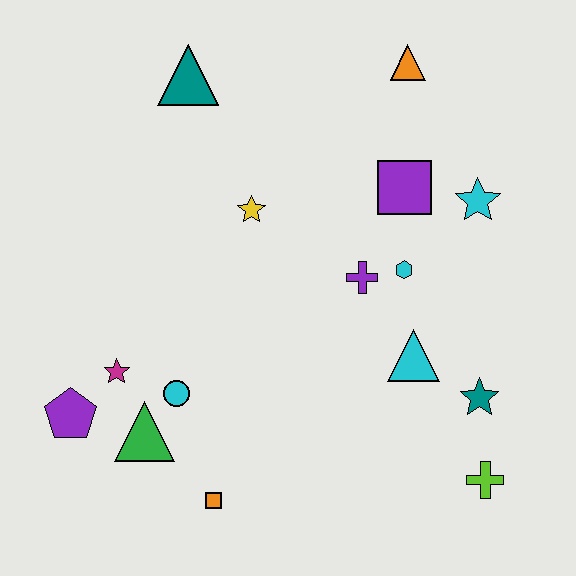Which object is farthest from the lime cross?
The teal triangle is farthest from the lime cross.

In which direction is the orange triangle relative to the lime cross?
The orange triangle is above the lime cross.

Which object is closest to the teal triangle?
The yellow star is closest to the teal triangle.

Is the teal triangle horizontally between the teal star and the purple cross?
No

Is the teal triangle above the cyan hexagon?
Yes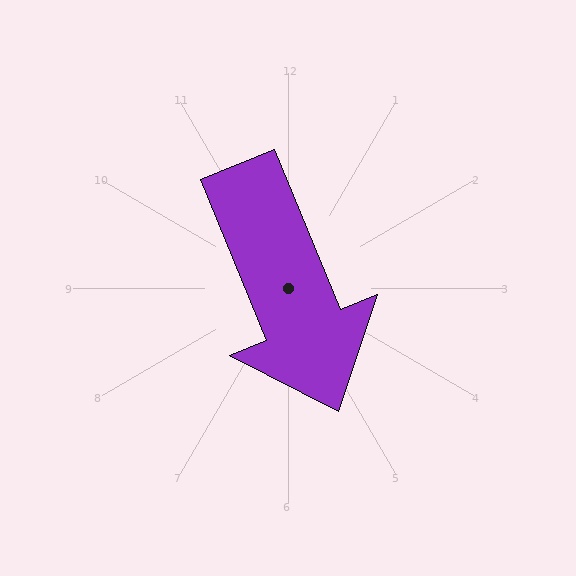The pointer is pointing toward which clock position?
Roughly 5 o'clock.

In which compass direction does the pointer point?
South.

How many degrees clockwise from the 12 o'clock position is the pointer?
Approximately 158 degrees.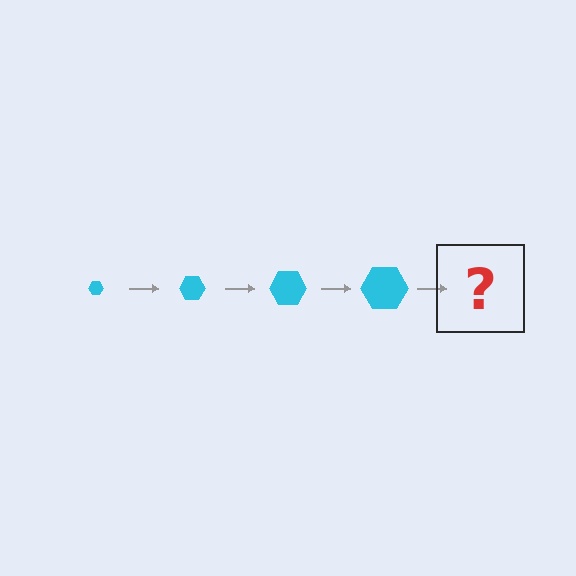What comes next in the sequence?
The next element should be a cyan hexagon, larger than the previous one.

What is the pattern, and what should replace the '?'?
The pattern is that the hexagon gets progressively larger each step. The '?' should be a cyan hexagon, larger than the previous one.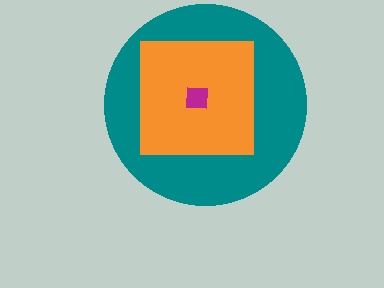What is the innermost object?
The magenta square.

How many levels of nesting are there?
3.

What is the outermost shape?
The teal circle.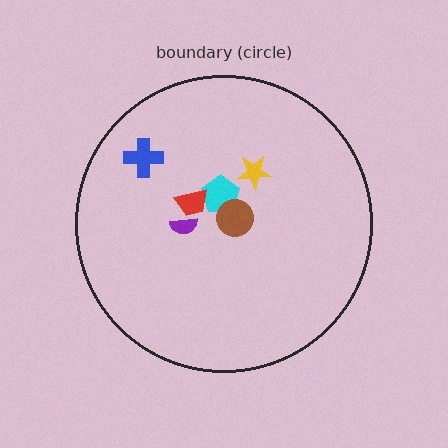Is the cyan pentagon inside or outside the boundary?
Inside.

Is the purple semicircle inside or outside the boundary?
Inside.